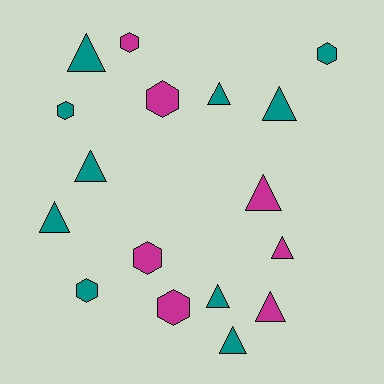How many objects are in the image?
There are 17 objects.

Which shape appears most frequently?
Triangle, with 10 objects.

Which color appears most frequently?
Teal, with 10 objects.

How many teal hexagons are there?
There are 3 teal hexagons.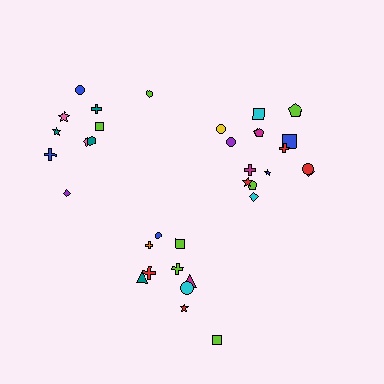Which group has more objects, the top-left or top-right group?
The top-right group.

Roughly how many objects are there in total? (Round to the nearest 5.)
Roughly 35 objects in total.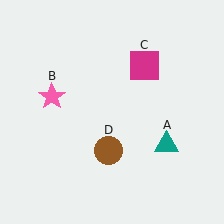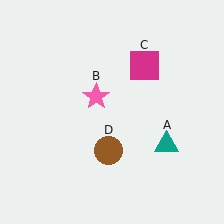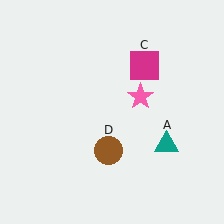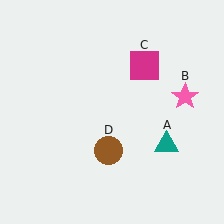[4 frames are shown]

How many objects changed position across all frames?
1 object changed position: pink star (object B).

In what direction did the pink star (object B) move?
The pink star (object B) moved right.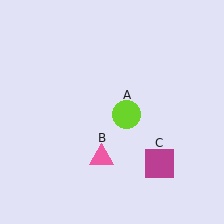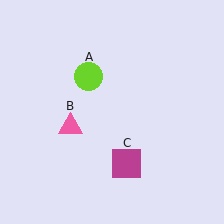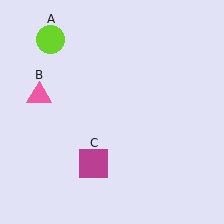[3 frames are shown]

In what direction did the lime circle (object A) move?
The lime circle (object A) moved up and to the left.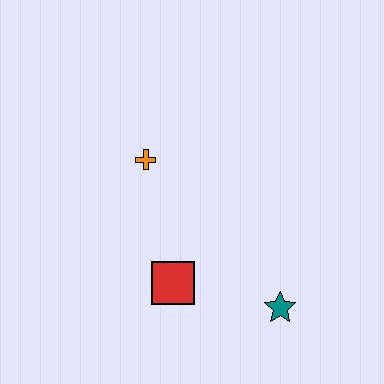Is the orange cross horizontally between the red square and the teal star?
No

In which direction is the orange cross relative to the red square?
The orange cross is above the red square.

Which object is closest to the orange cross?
The red square is closest to the orange cross.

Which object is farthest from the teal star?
The orange cross is farthest from the teal star.